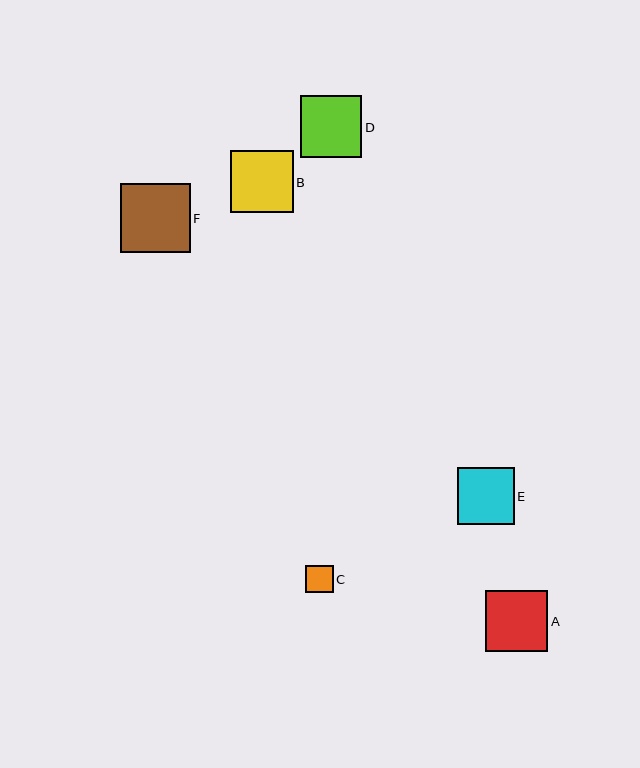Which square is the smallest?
Square C is the smallest with a size of approximately 28 pixels.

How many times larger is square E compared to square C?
Square E is approximately 2.0 times the size of square C.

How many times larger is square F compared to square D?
Square F is approximately 1.1 times the size of square D.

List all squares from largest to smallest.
From largest to smallest: F, B, A, D, E, C.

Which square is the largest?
Square F is the largest with a size of approximately 70 pixels.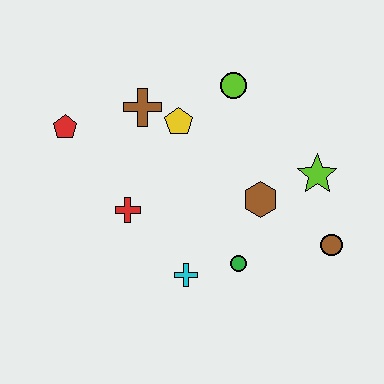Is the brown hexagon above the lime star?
No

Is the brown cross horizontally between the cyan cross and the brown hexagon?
No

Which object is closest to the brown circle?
The lime star is closest to the brown circle.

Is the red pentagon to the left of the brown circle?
Yes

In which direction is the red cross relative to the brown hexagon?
The red cross is to the left of the brown hexagon.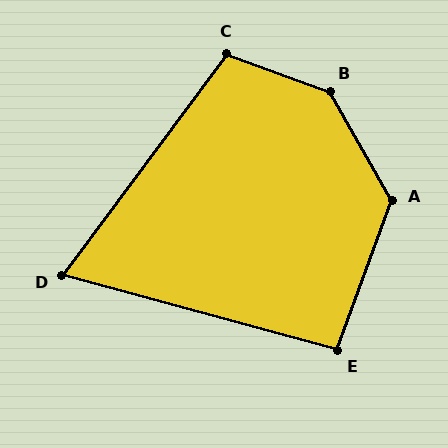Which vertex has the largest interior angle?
B, at approximately 139 degrees.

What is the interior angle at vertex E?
Approximately 95 degrees (approximately right).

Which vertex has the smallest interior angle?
D, at approximately 69 degrees.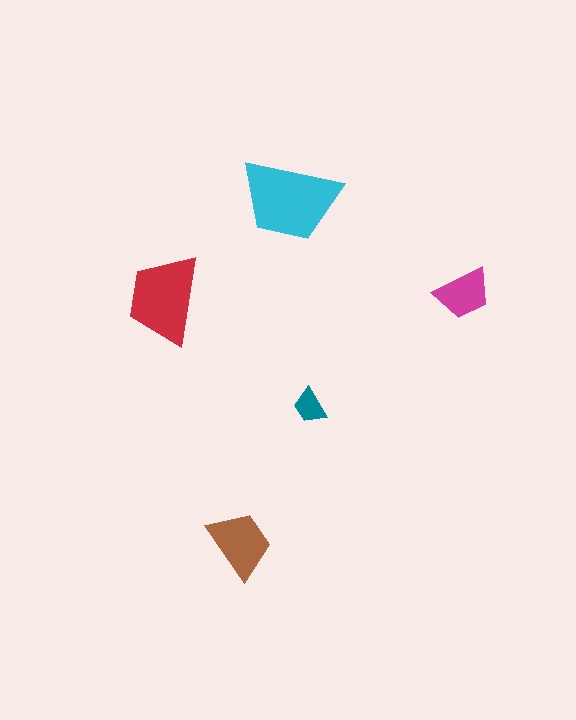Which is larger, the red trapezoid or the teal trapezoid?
The red one.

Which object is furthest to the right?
The magenta trapezoid is rightmost.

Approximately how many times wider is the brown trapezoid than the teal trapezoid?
About 2 times wider.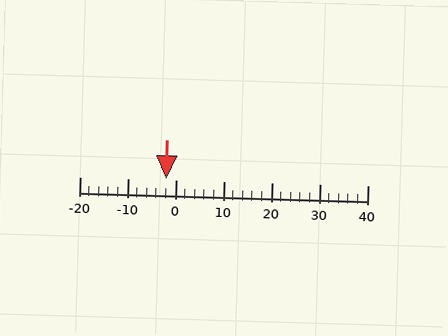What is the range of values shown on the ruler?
The ruler shows values from -20 to 40.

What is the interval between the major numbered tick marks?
The major tick marks are spaced 10 units apart.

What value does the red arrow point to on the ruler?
The red arrow points to approximately -2.